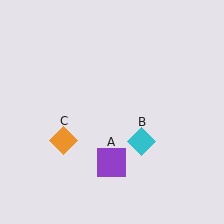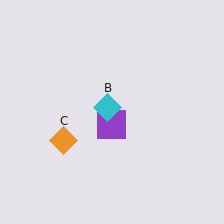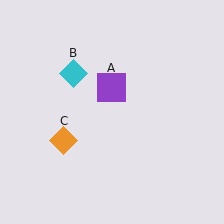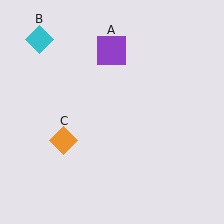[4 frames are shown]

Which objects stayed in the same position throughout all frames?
Orange diamond (object C) remained stationary.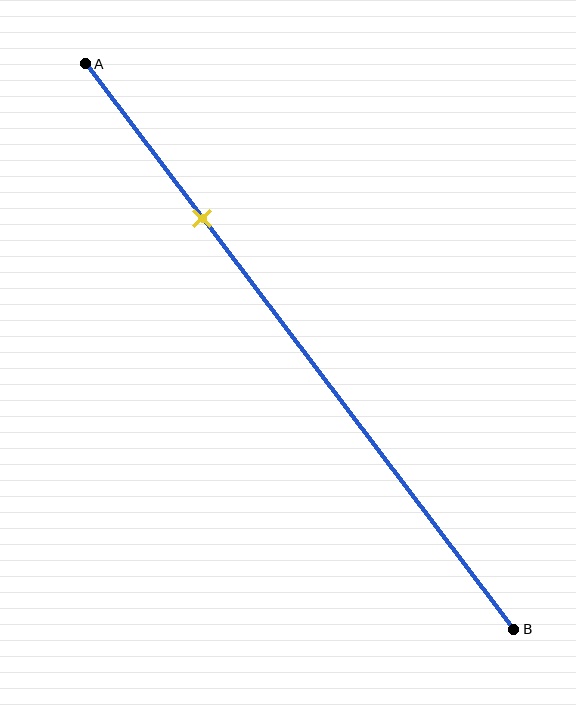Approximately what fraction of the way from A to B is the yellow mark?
The yellow mark is approximately 25% of the way from A to B.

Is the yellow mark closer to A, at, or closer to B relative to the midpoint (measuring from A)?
The yellow mark is closer to point A than the midpoint of segment AB.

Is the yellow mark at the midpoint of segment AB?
No, the mark is at about 25% from A, not at the 50% midpoint.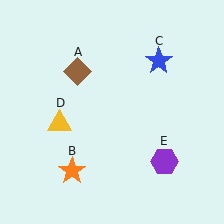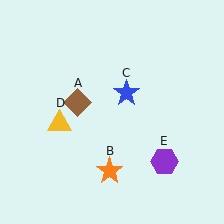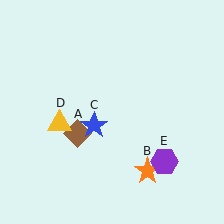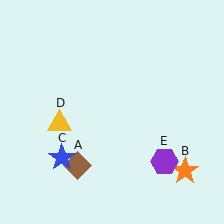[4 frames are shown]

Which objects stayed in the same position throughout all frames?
Yellow triangle (object D) and purple hexagon (object E) remained stationary.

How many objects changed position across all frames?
3 objects changed position: brown diamond (object A), orange star (object B), blue star (object C).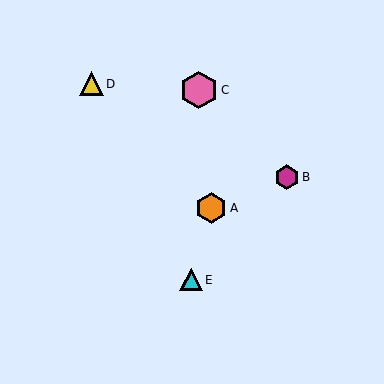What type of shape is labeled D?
Shape D is a yellow triangle.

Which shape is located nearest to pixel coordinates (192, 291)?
The cyan triangle (labeled E) at (191, 280) is nearest to that location.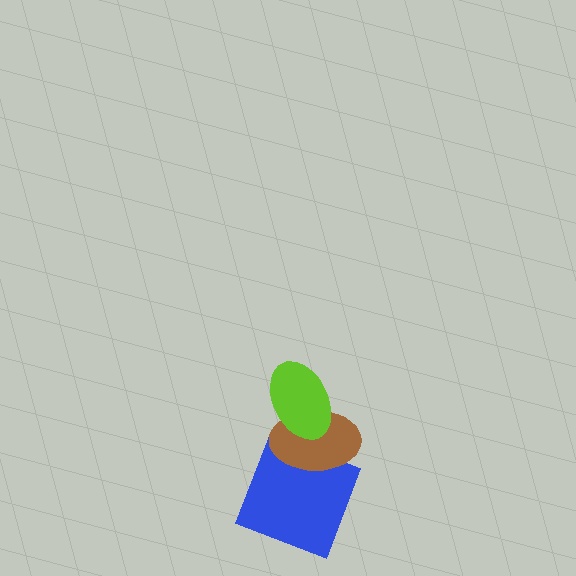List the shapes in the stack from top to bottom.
From top to bottom: the lime ellipse, the brown ellipse, the blue square.